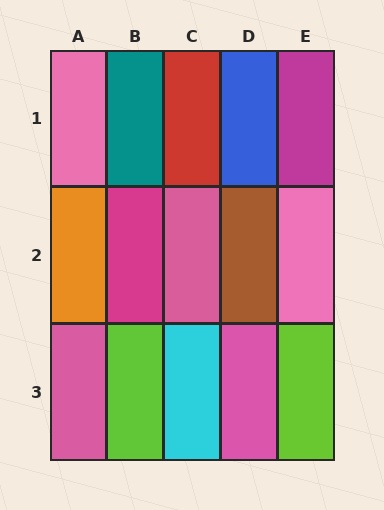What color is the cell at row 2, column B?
Magenta.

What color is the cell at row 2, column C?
Pink.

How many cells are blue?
1 cell is blue.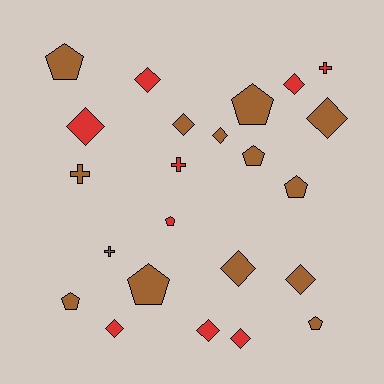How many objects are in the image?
There are 23 objects.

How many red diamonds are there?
There are 6 red diamonds.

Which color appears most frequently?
Brown, with 14 objects.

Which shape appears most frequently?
Diamond, with 11 objects.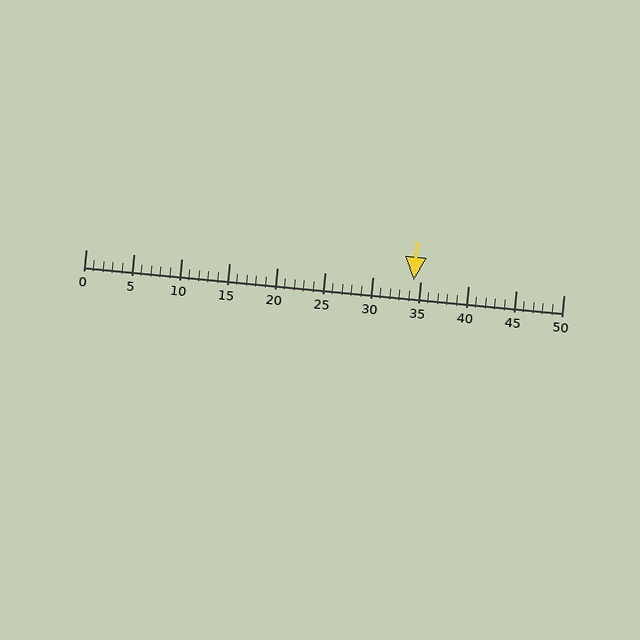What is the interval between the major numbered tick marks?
The major tick marks are spaced 5 units apart.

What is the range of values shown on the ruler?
The ruler shows values from 0 to 50.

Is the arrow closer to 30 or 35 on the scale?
The arrow is closer to 35.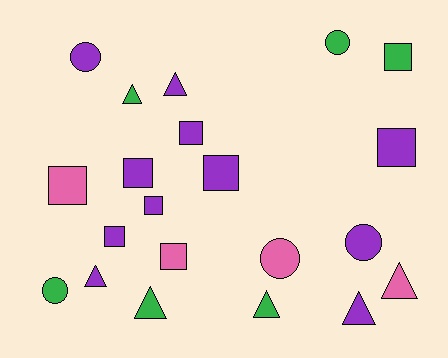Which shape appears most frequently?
Square, with 9 objects.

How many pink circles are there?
There is 1 pink circle.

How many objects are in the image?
There are 21 objects.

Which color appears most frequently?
Purple, with 11 objects.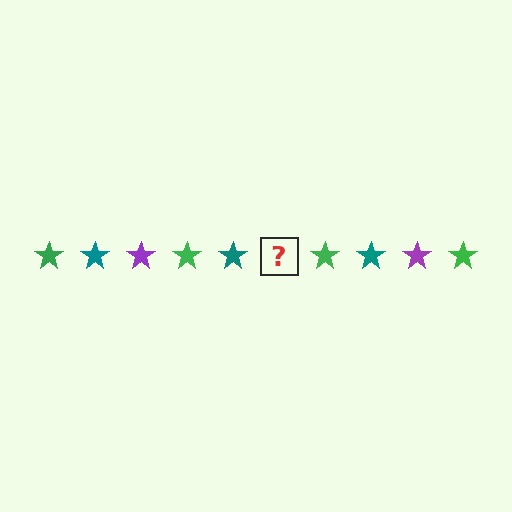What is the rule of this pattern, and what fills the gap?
The rule is that the pattern cycles through green, teal, purple stars. The gap should be filled with a purple star.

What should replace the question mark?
The question mark should be replaced with a purple star.